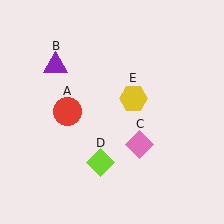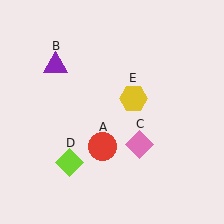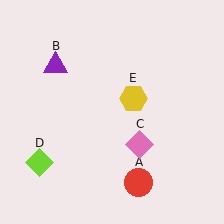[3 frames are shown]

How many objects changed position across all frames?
2 objects changed position: red circle (object A), lime diamond (object D).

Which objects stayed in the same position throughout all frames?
Purple triangle (object B) and pink diamond (object C) and yellow hexagon (object E) remained stationary.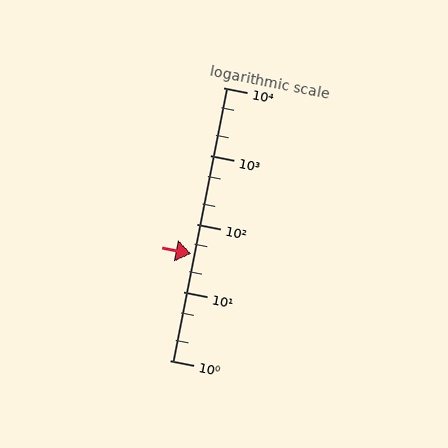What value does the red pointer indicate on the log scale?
The pointer indicates approximately 37.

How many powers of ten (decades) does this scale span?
The scale spans 4 decades, from 1 to 10000.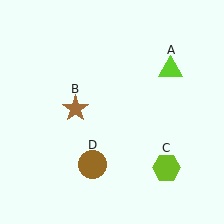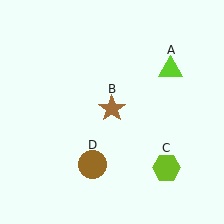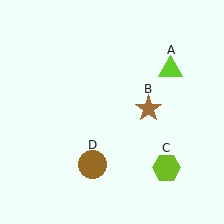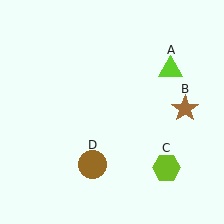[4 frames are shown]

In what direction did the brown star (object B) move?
The brown star (object B) moved right.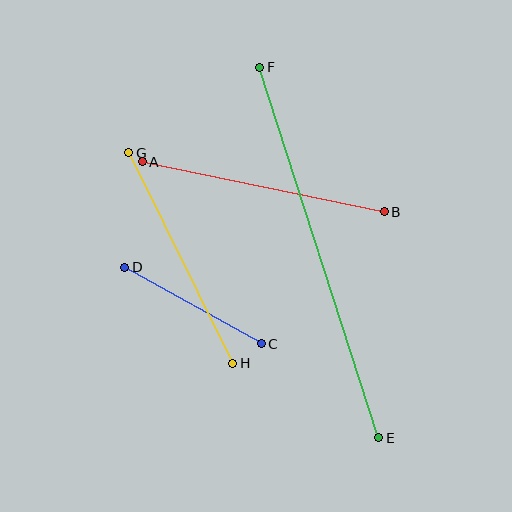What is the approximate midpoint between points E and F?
The midpoint is at approximately (319, 253) pixels.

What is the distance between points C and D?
The distance is approximately 156 pixels.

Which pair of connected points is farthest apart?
Points E and F are farthest apart.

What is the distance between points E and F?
The distance is approximately 389 pixels.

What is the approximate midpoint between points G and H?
The midpoint is at approximately (181, 258) pixels.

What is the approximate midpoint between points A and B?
The midpoint is at approximately (263, 187) pixels.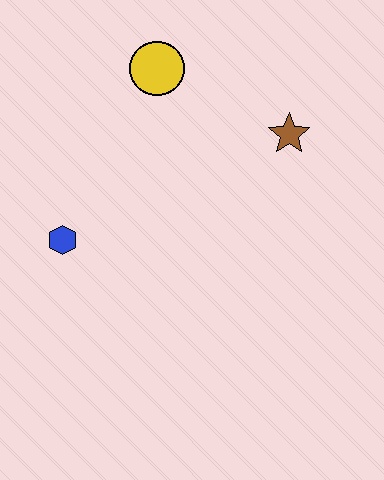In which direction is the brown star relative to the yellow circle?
The brown star is to the right of the yellow circle.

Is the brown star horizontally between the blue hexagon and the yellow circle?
No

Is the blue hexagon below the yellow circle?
Yes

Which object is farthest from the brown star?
The blue hexagon is farthest from the brown star.